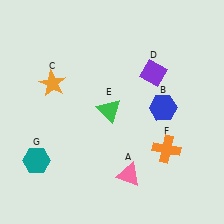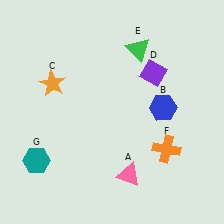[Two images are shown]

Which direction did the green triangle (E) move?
The green triangle (E) moved up.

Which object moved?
The green triangle (E) moved up.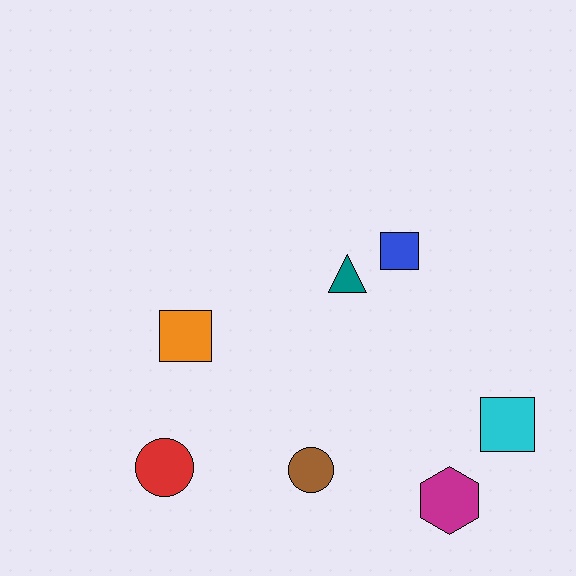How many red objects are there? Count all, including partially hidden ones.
There is 1 red object.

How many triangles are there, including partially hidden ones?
There is 1 triangle.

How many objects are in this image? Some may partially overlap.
There are 7 objects.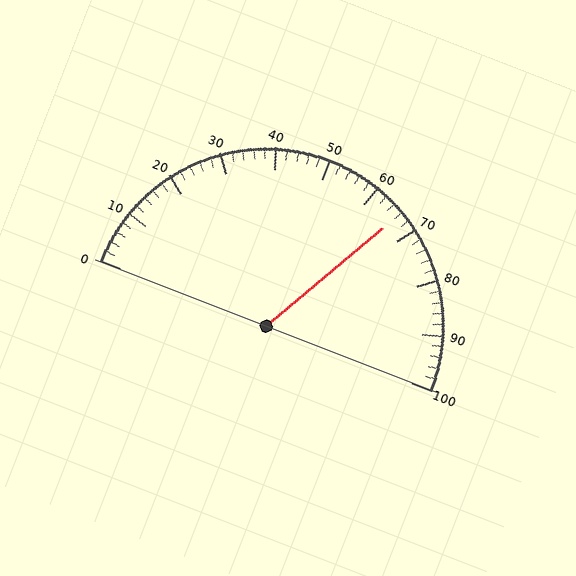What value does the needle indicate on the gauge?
The needle indicates approximately 66.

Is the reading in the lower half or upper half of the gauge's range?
The reading is in the upper half of the range (0 to 100).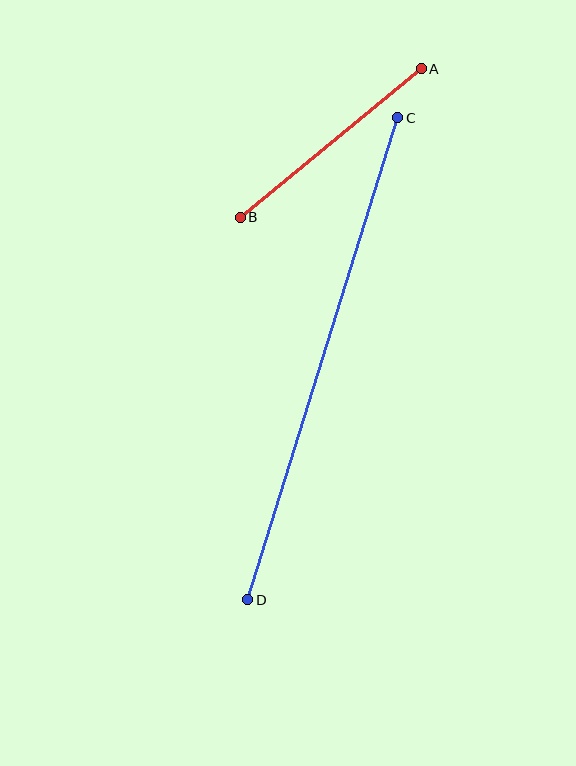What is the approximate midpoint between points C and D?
The midpoint is at approximately (323, 359) pixels.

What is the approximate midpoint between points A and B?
The midpoint is at approximately (331, 143) pixels.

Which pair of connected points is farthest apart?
Points C and D are farthest apart.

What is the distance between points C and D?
The distance is approximately 505 pixels.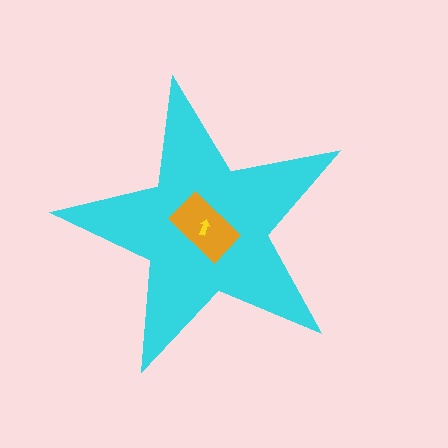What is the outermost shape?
The cyan star.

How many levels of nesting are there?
3.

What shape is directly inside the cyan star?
The orange rectangle.